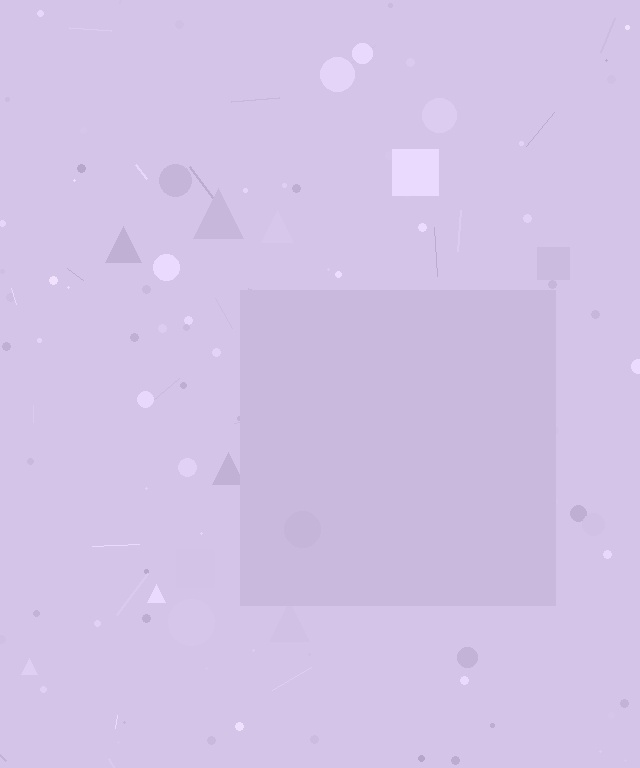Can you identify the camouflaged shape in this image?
The camouflaged shape is a square.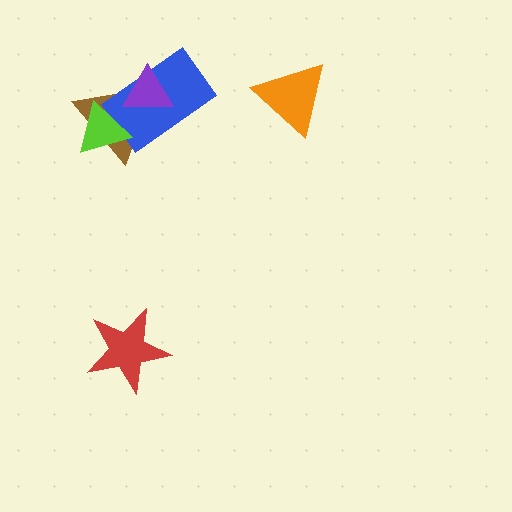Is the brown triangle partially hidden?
Yes, it is partially covered by another shape.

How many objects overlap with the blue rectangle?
3 objects overlap with the blue rectangle.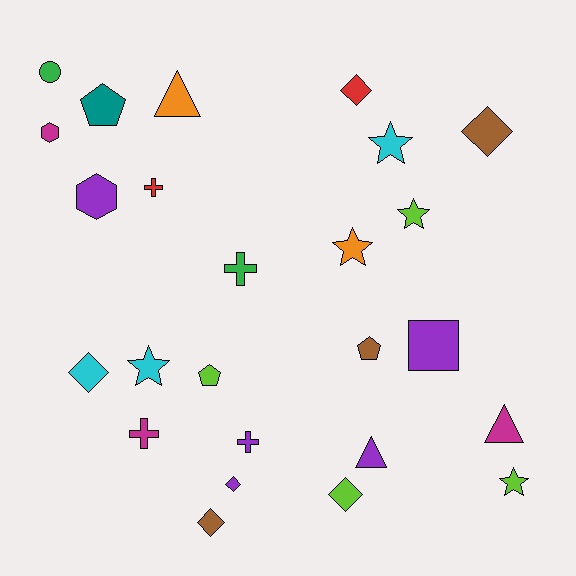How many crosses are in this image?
There are 4 crosses.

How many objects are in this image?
There are 25 objects.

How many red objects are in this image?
There are 2 red objects.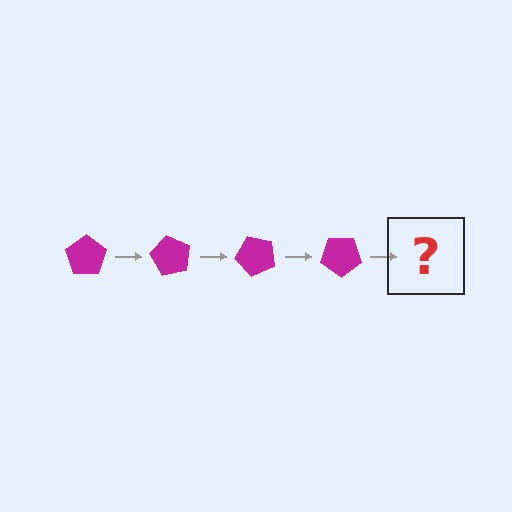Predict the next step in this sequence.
The next step is a magenta pentagon rotated 240 degrees.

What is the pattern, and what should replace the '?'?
The pattern is that the pentagon rotates 60 degrees each step. The '?' should be a magenta pentagon rotated 240 degrees.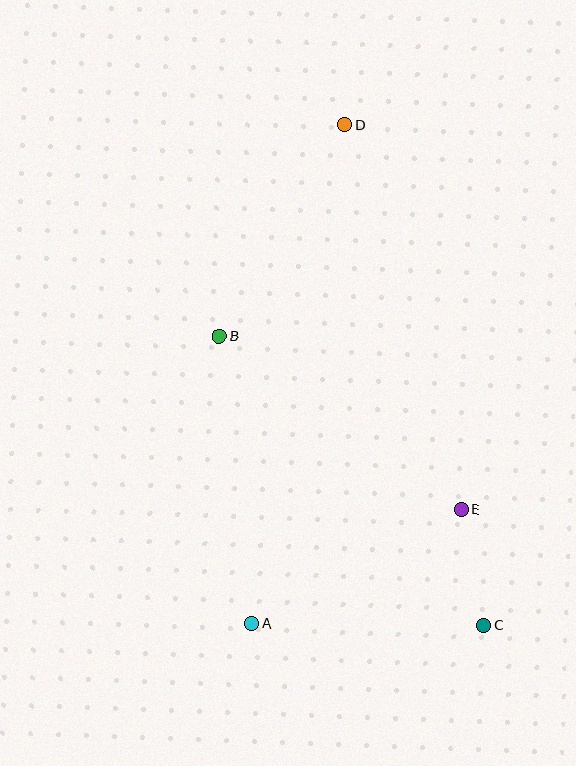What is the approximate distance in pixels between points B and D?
The distance between B and D is approximately 245 pixels.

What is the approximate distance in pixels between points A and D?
The distance between A and D is approximately 507 pixels.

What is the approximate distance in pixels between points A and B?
The distance between A and B is approximately 289 pixels.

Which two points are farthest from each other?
Points C and D are farthest from each other.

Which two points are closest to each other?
Points C and E are closest to each other.